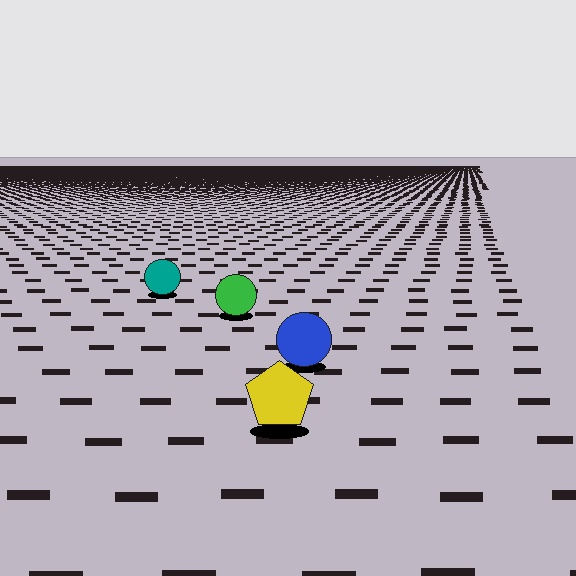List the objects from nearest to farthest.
From nearest to farthest: the yellow pentagon, the blue circle, the green circle, the teal circle.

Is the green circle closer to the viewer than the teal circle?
Yes. The green circle is closer — you can tell from the texture gradient: the ground texture is coarser near it.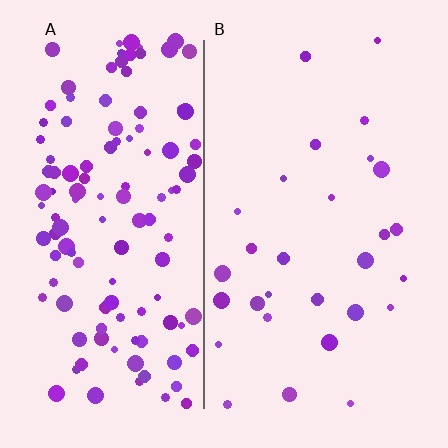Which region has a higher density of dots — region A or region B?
A (the left).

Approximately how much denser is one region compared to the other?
Approximately 4.1× — region A over region B.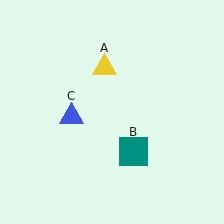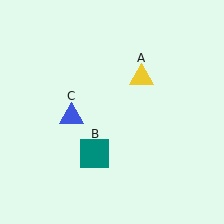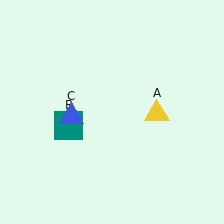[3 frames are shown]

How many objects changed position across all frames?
2 objects changed position: yellow triangle (object A), teal square (object B).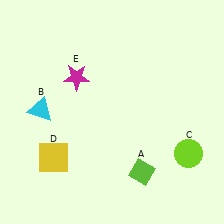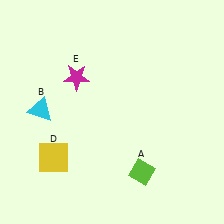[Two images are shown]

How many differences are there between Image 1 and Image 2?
There is 1 difference between the two images.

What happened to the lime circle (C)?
The lime circle (C) was removed in Image 2. It was in the bottom-right area of Image 1.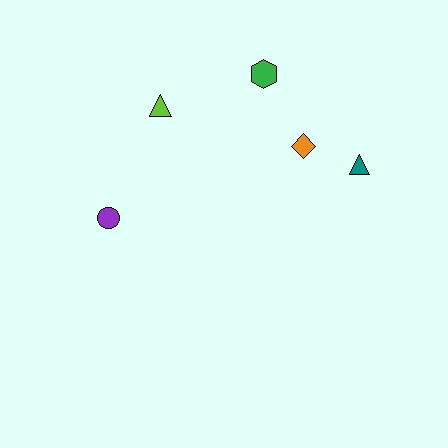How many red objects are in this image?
There are no red objects.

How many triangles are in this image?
There are 2 triangles.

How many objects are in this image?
There are 5 objects.